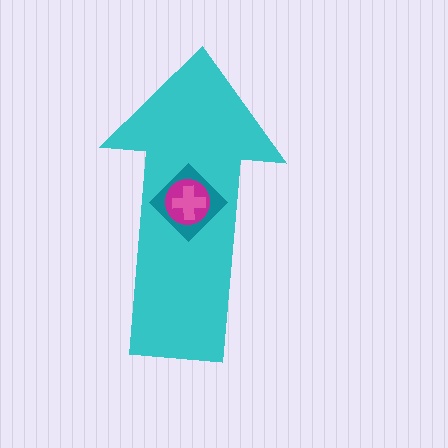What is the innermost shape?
The pink cross.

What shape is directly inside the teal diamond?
The magenta circle.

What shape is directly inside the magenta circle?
The pink cross.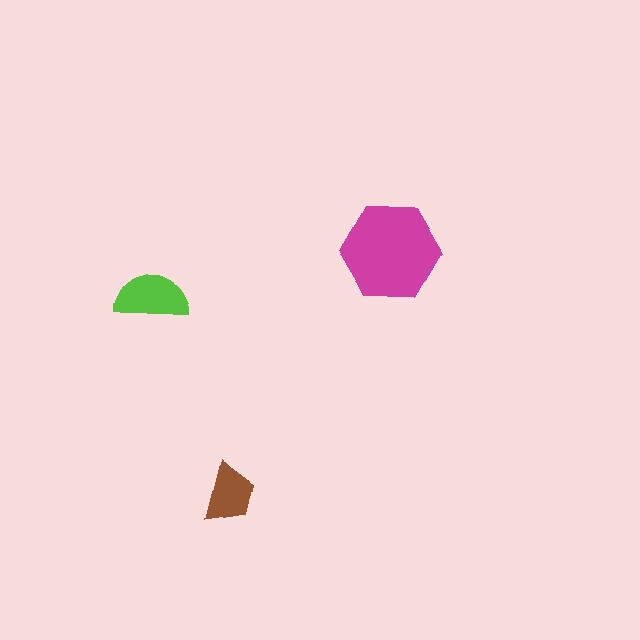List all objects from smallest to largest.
The brown trapezoid, the lime semicircle, the magenta hexagon.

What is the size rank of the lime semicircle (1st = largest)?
2nd.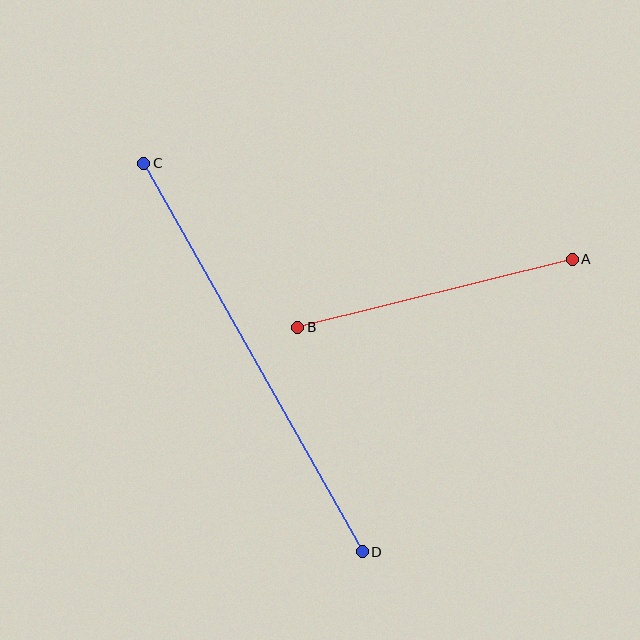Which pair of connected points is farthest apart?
Points C and D are farthest apart.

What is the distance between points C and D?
The distance is approximately 446 pixels.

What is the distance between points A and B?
The distance is approximately 283 pixels.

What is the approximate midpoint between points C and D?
The midpoint is at approximately (253, 357) pixels.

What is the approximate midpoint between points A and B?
The midpoint is at approximately (435, 293) pixels.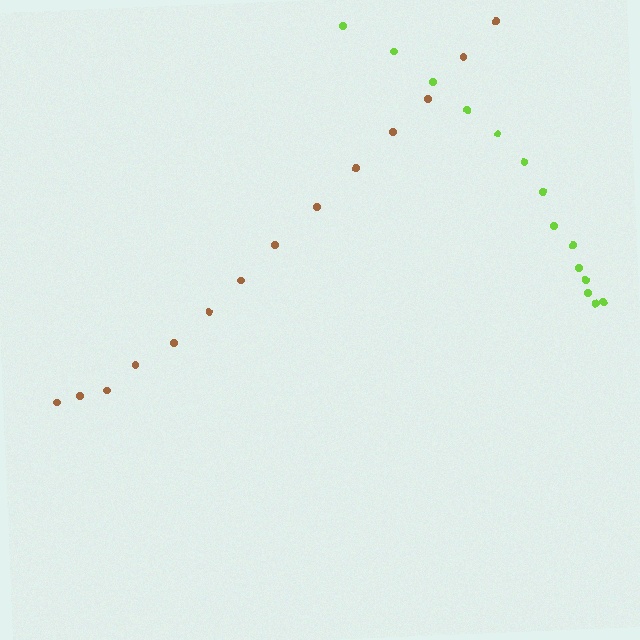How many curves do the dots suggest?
There are 2 distinct paths.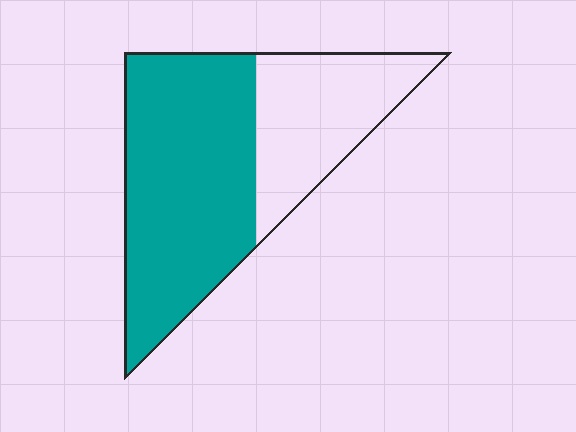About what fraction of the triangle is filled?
About five eighths (5/8).